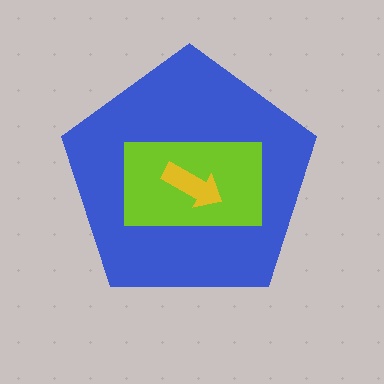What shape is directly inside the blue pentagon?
The lime rectangle.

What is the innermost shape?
The yellow arrow.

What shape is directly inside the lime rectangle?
The yellow arrow.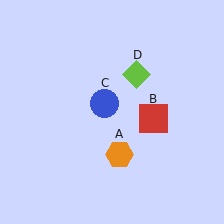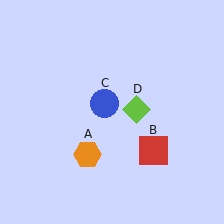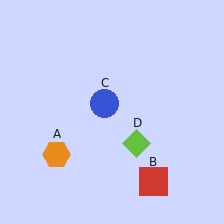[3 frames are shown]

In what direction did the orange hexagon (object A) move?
The orange hexagon (object A) moved left.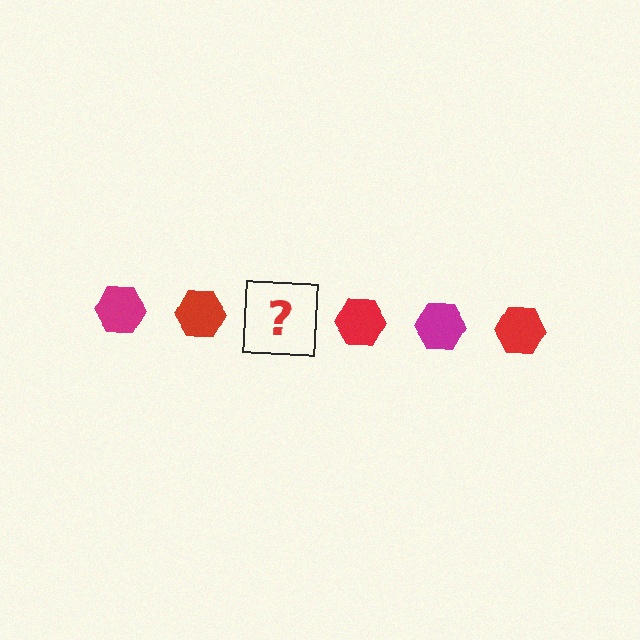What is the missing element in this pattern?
The missing element is a magenta hexagon.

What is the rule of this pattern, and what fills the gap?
The rule is that the pattern cycles through magenta, red hexagons. The gap should be filled with a magenta hexagon.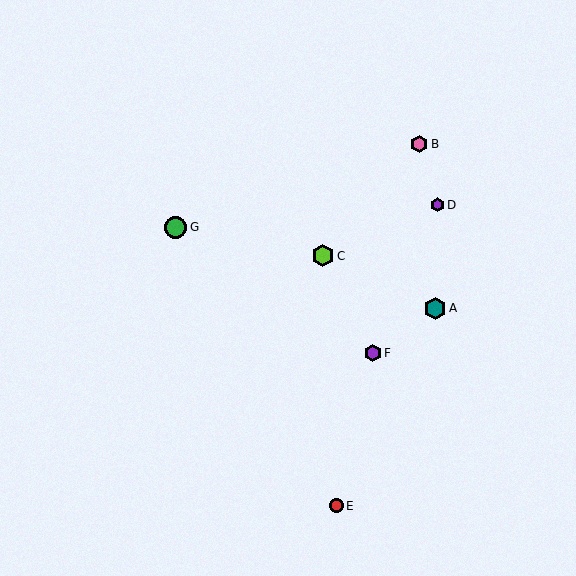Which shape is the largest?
The lime hexagon (labeled C) is the largest.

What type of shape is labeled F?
Shape F is a purple hexagon.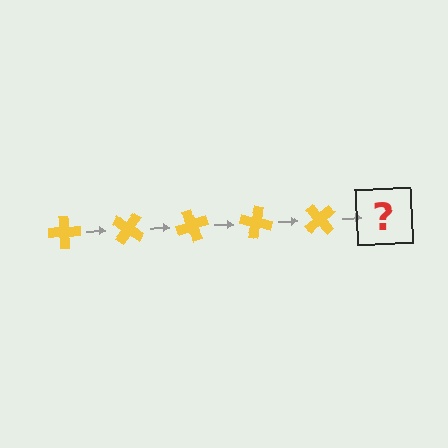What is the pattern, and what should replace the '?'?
The pattern is that the cross rotates 35 degrees each step. The '?' should be a yellow cross rotated 175 degrees.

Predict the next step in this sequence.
The next step is a yellow cross rotated 175 degrees.